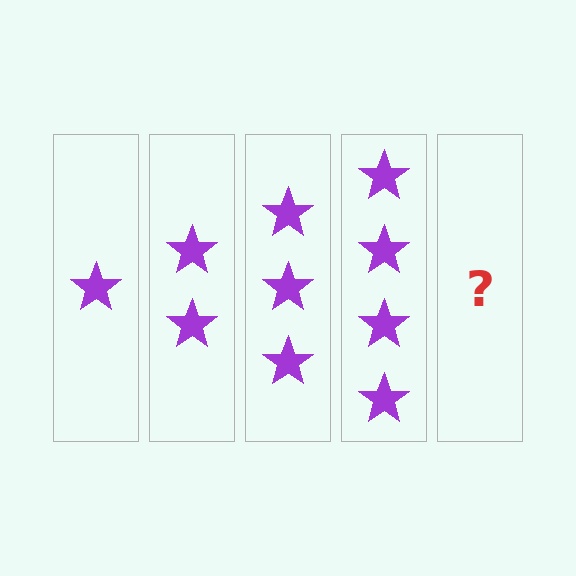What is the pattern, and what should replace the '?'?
The pattern is that each step adds one more star. The '?' should be 5 stars.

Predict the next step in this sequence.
The next step is 5 stars.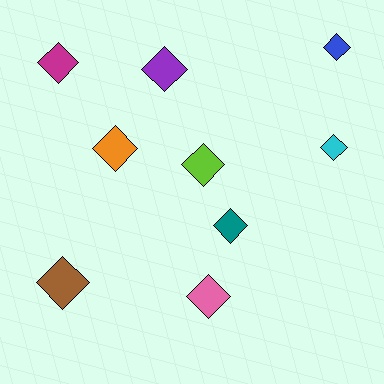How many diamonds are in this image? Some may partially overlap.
There are 9 diamonds.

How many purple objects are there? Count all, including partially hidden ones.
There is 1 purple object.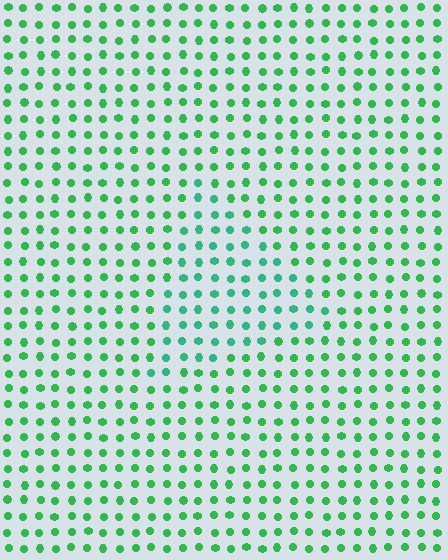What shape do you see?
I see a triangle.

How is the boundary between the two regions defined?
The boundary is defined purely by a slight shift in hue (about 22 degrees). Spacing, size, and orientation are identical on both sides.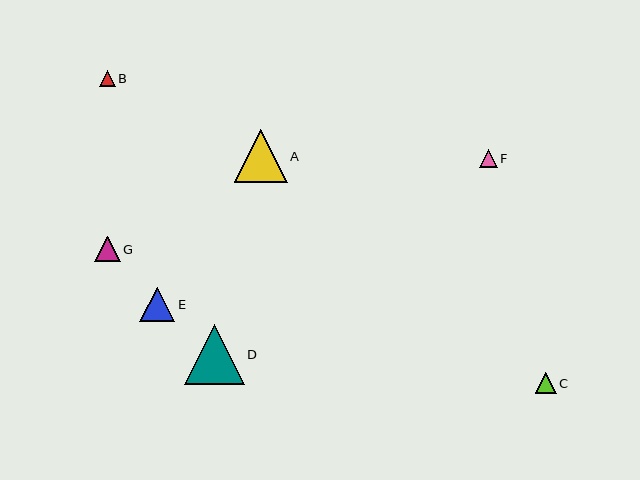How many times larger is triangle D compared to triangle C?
Triangle D is approximately 2.8 times the size of triangle C.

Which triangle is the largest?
Triangle D is the largest with a size of approximately 59 pixels.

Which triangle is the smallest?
Triangle B is the smallest with a size of approximately 16 pixels.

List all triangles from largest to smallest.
From largest to smallest: D, A, E, G, C, F, B.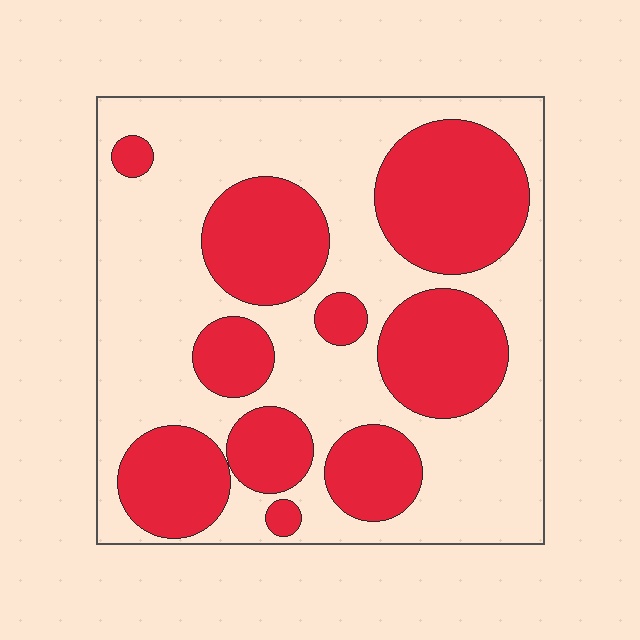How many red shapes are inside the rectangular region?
10.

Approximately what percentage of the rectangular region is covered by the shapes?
Approximately 40%.